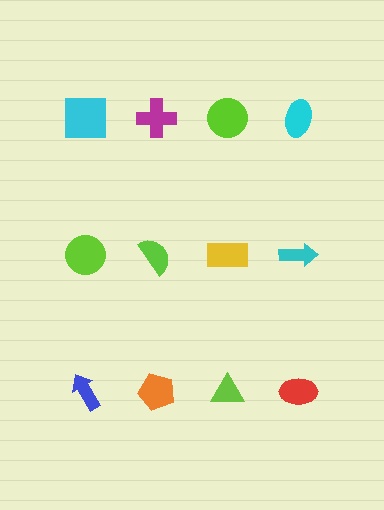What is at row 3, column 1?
A blue arrow.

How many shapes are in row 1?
4 shapes.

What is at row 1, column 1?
A cyan square.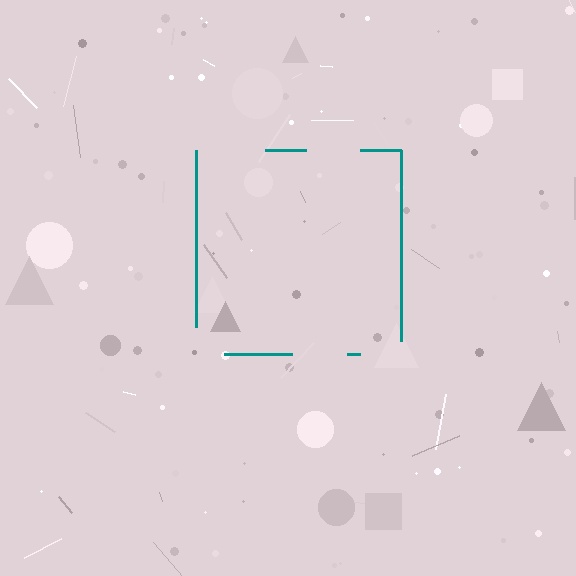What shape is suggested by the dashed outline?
The dashed outline suggests a square.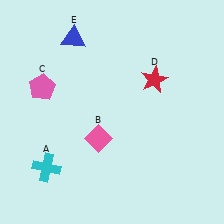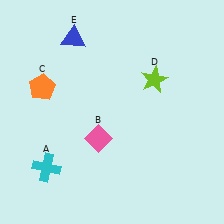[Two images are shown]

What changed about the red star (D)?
In Image 1, D is red. In Image 2, it changed to lime.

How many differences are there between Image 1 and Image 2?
There are 2 differences between the two images.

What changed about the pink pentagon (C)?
In Image 1, C is pink. In Image 2, it changed to orange.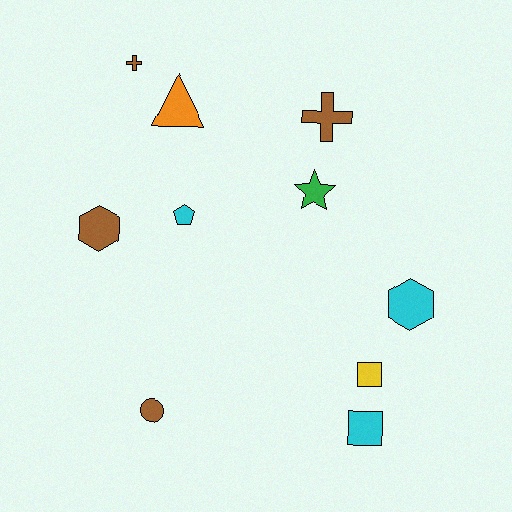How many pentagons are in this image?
There is 1 pentagon.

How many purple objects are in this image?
There are no purple objects.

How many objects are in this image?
There are 10 objects.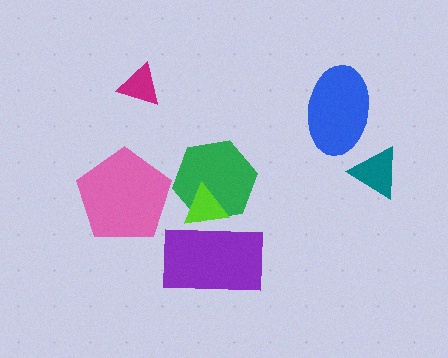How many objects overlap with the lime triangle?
2 objects overlap with the lime triangle.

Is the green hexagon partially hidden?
Yes, it is partially covered by another shape.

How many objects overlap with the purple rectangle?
2 objects overlap with the purple rectangle.